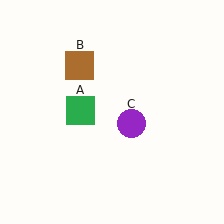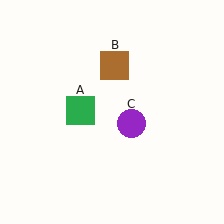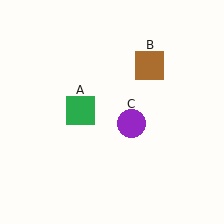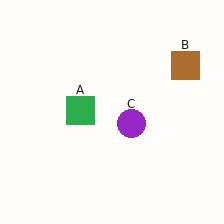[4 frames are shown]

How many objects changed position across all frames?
1 object changed position: brown square (object B).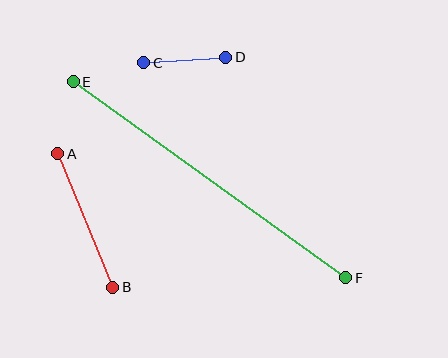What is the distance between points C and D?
The distance is approximately 82 pixels.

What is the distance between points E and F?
The distance is approximately 336 pixels.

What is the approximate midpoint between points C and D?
The midpoint is at approximately (185, 60) pixels.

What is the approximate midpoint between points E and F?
The midpoint is at approximately (209, 180) pixels.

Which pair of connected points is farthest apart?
Points E and F are farthest apart.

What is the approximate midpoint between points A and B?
The midpoint is at approximately (85, 221) pixels.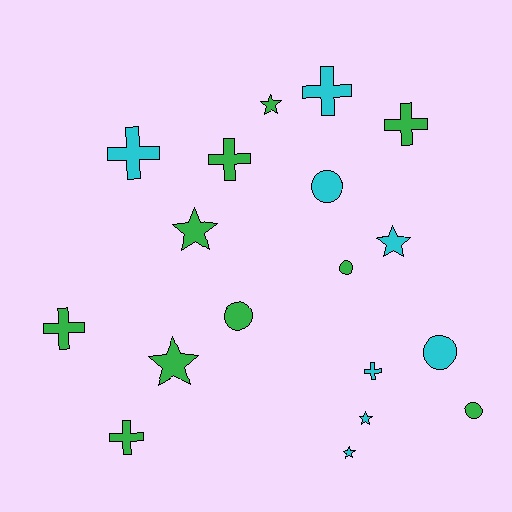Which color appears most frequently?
Green, with 10 objects.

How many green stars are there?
There are 3 green stars.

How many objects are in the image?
There are 18 objects.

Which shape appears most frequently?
Cross, with 7 objects.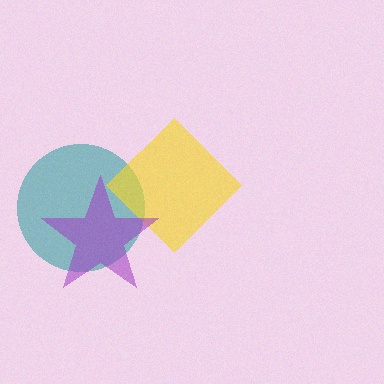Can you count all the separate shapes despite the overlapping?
Yes, there are 3 separate shapes.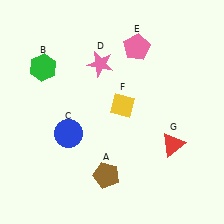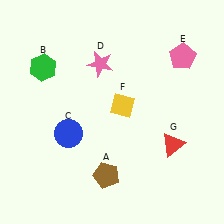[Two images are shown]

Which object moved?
The pink pentagon (E) moved right.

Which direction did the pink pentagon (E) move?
The pink pentagon (E) moved right.